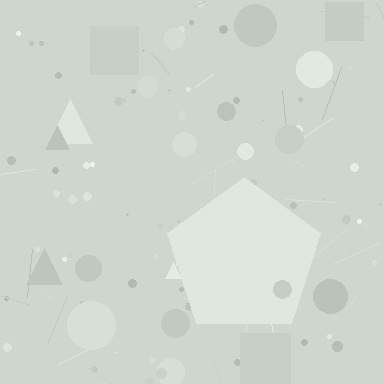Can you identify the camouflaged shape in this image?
The camouflaged shape is a pentagon.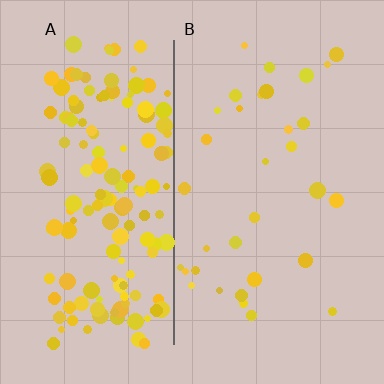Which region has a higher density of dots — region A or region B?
A (the left).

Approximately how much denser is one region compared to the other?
Approximately 4.5× — region A over region B.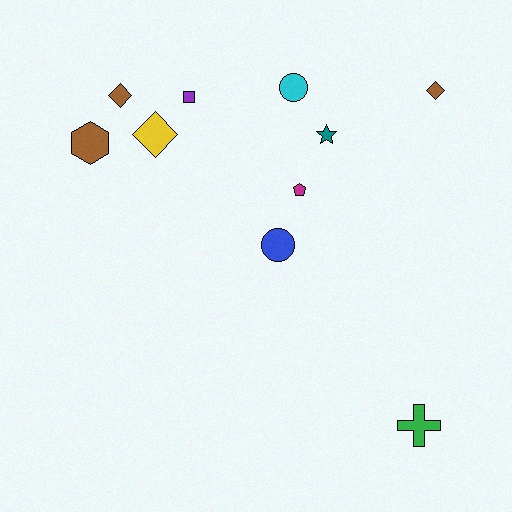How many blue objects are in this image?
There is 1 blue object.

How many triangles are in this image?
There are no triangles.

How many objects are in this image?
There are 10 objects.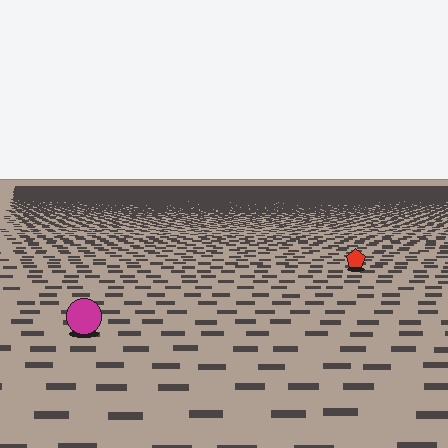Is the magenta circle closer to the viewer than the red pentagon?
Yes. The magenta circle is closer — you can tell from the texture gradient: the ground texture is coarser near it.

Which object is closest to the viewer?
The magenta circle is closest. The texture marks near it are larger and more spread out.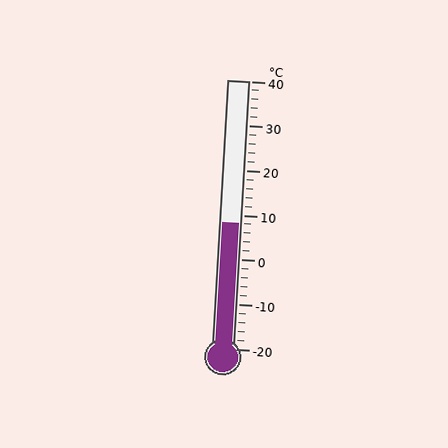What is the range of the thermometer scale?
The thermometer scale ranges from -20°C to 40°C.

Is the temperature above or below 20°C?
The temperature is below 20°C.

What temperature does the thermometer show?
The thermometer shows approximately 8°C.